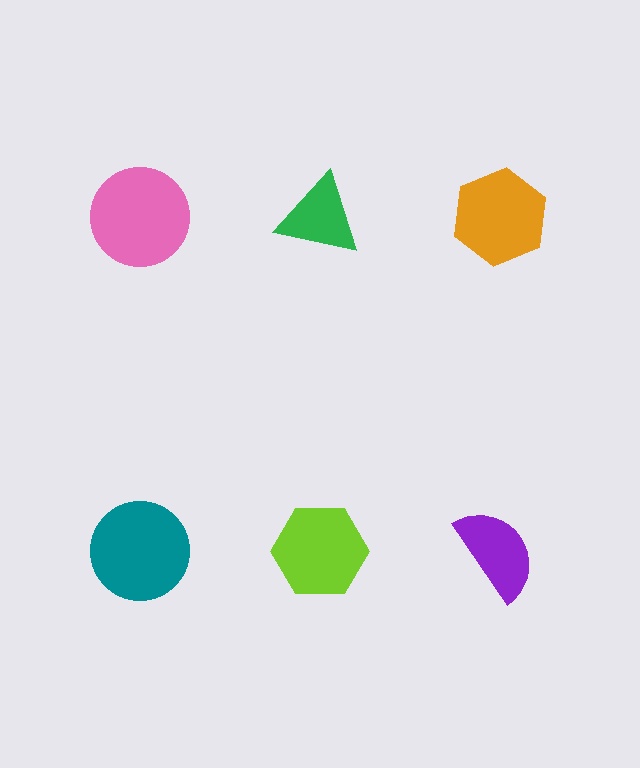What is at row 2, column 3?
A purple semicircle.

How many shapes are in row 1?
3 shapes.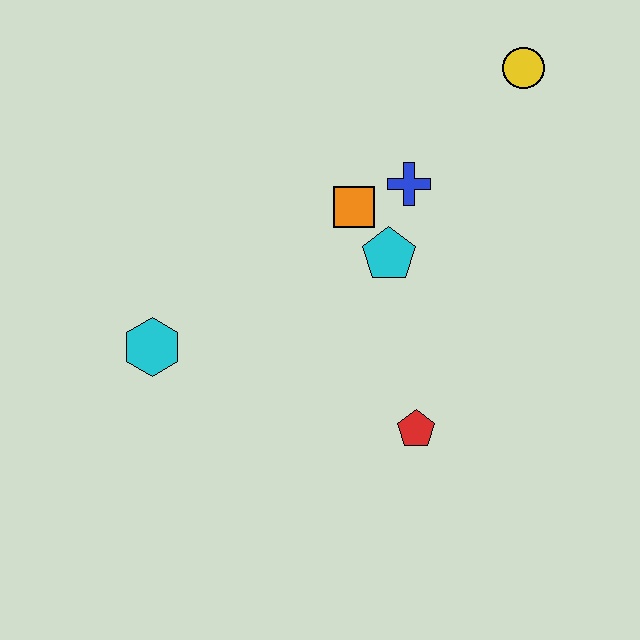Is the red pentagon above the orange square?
No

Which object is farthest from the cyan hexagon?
The yellow circle is farthest from the cyan hexagon.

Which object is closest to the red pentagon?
The cyan pentagon is closest to the red pentagon.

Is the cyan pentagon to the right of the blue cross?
No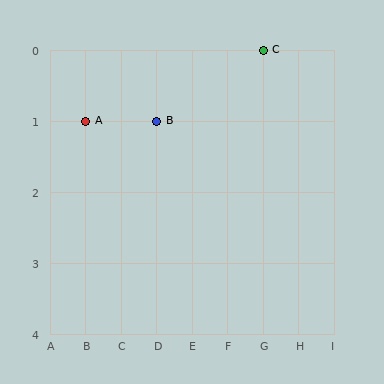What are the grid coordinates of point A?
Point A is at grid coordinates (B, 1).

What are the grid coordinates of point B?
Point B is at grid coordinates (D, 1).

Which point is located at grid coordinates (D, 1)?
Point B is at (D, 1).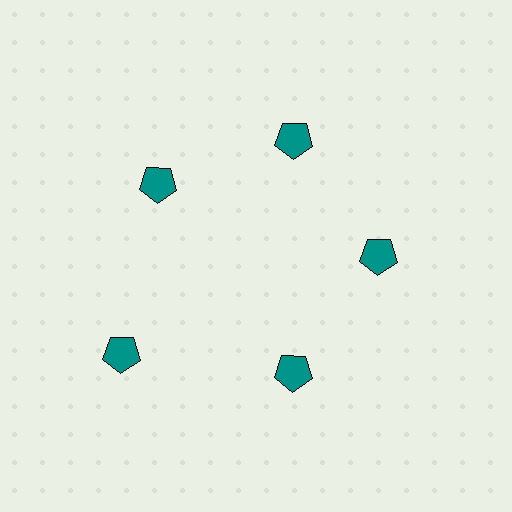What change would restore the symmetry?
The symmetry would be restored by moving it inward, back onto the ring so that all 5 pentagons sit at equal angles and equal distance from the center.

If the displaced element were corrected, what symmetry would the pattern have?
It would have 5-fold rotational symmetry — the pattern would map onto itself every 72 degrees.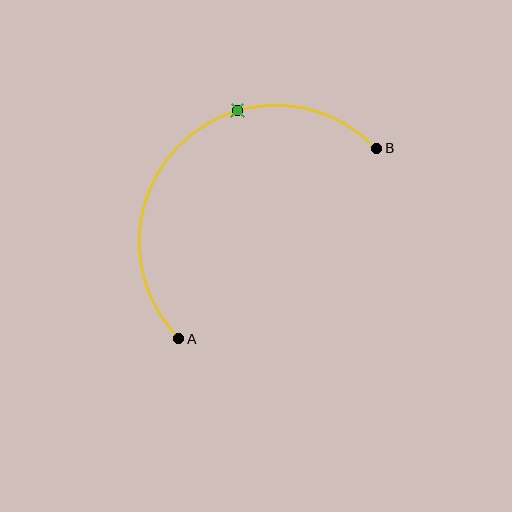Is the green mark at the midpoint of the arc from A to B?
No. The green mark lies on the arc but is closer to endpoint B. The arc midpoint would be at the point on the curve equidistant along the arc from both A and B.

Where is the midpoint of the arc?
The arc midpoint is the point on the curve farthest from the straight line joining A and B. It sits above and to the left of that line.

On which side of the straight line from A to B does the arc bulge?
The arc bulges above and to the left of the straight line connecting A and B.